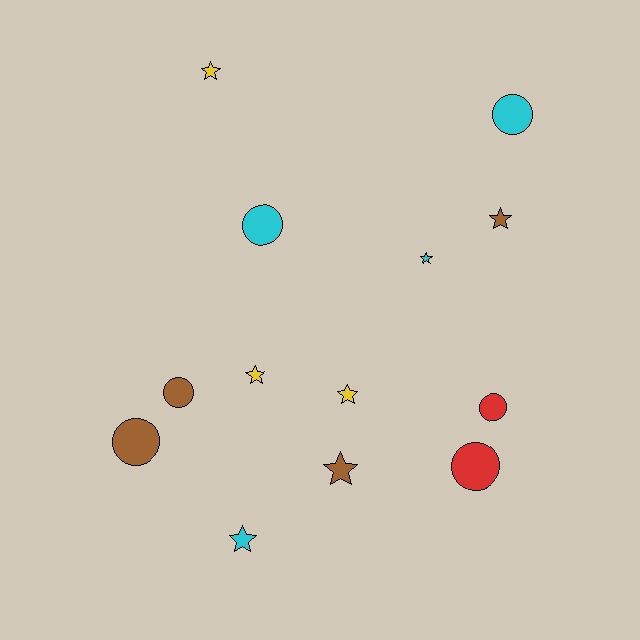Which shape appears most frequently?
Star, with 7 objects.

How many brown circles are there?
There are 2 brown circles.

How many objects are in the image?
There are 13 objects.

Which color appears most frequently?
Brown, with 4 objects.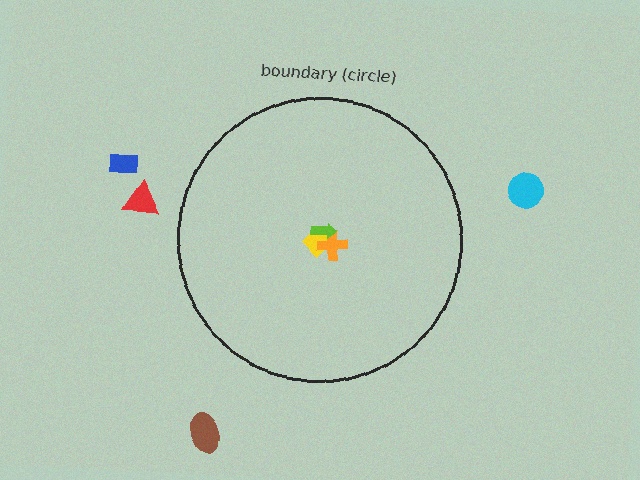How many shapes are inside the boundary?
3 inside, 4 outside.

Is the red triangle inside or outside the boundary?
Outside.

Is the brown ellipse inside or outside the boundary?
Outside.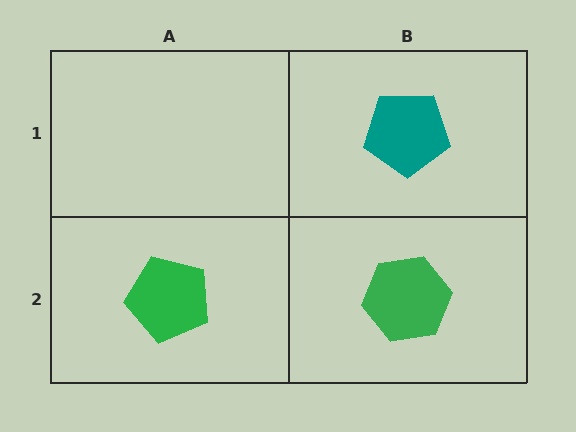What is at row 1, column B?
A teal pentagon.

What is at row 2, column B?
A green hexagon.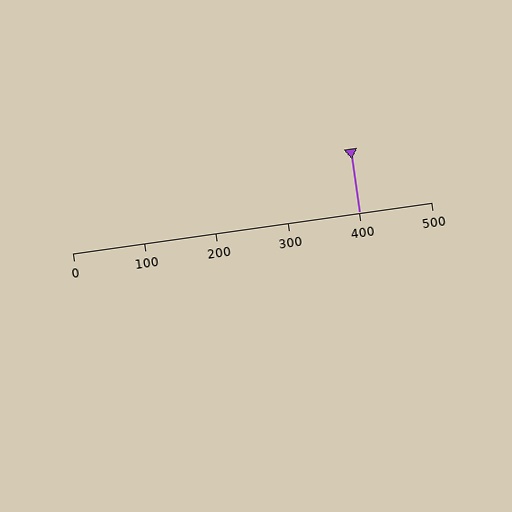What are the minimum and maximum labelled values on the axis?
The axis runs from 0 to 500.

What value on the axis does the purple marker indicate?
The marker indicates approximately 400.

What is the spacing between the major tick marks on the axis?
The major ticks are spaced 100 apart.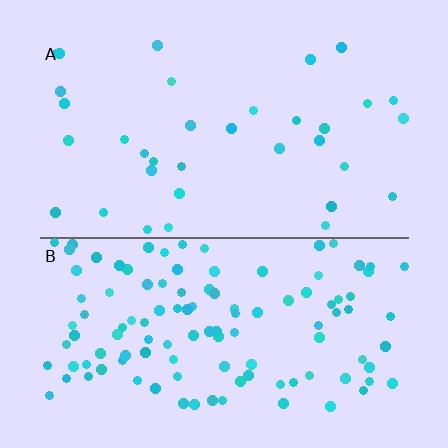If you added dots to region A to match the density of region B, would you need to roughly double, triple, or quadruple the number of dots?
Approximately triple.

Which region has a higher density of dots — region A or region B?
B (the bottom).